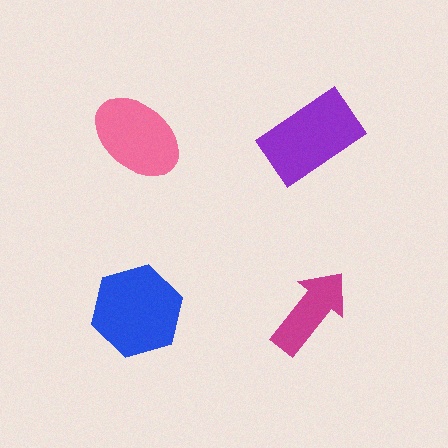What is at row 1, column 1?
A pink ellipse.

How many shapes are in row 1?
2 shapes.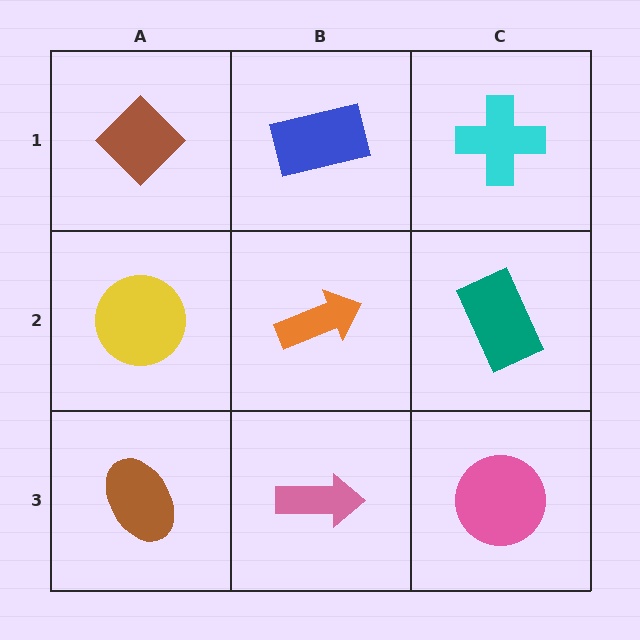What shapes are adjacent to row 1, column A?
A yellow circle (row 2, column A), a blue rectangle (row 1, column B).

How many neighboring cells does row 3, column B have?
3.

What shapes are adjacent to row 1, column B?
An orange arrow (row 2, column B), a brown diamond (row 1, column A), a cyan cross (row 1, column C).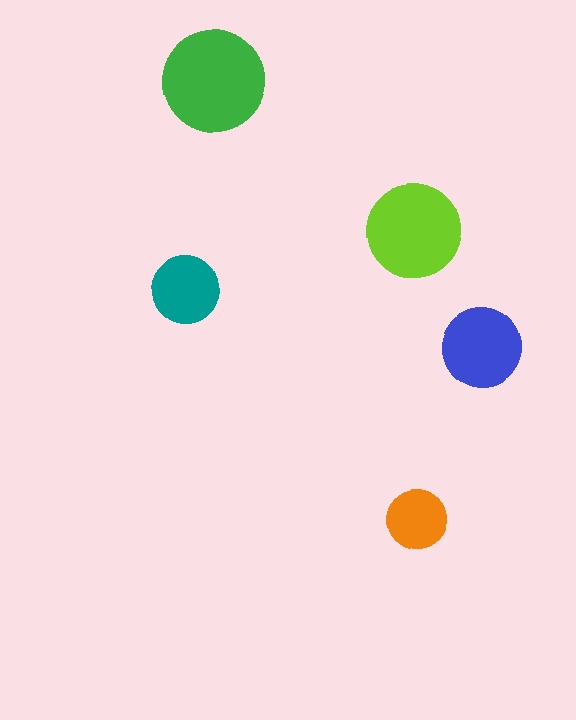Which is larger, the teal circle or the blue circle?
The blue one.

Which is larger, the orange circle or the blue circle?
The blue one.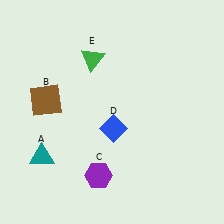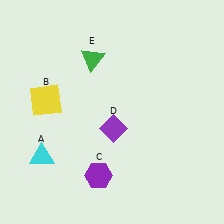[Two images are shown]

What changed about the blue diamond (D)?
In Image 1, D is blue. In Image 2, it changed to purple.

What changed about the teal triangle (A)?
In Image 1, A is teal. In Image 2, it changed to cyan.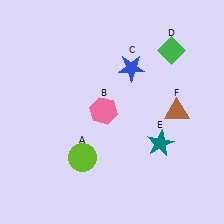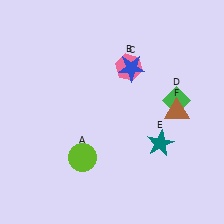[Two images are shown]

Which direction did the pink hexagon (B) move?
The pink hexagon (B) moved up.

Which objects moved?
The objects that moved are: the pink hexagon (B), the green diamond (D).